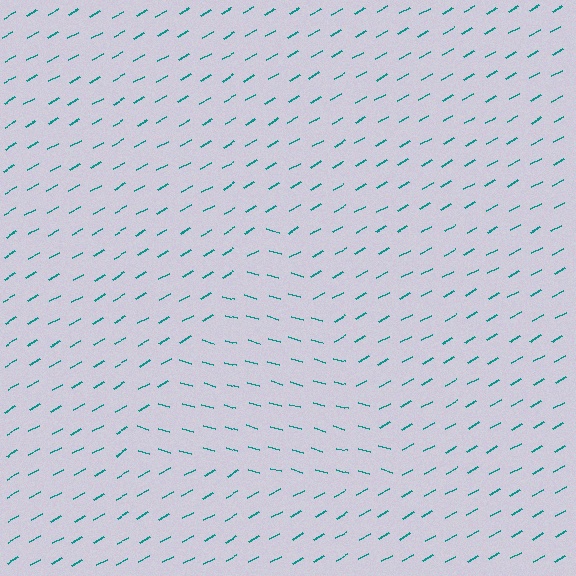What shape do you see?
I see a triangle.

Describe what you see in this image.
The image is filled with small teal line segments. A triangle region in the image has lines oriented differently from the surrounding lines, creating a visible texture boundary.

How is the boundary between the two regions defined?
The boundary is defined purely by a change in line orientation (approximately 45 degrees difference). All lines are the same color and thickness.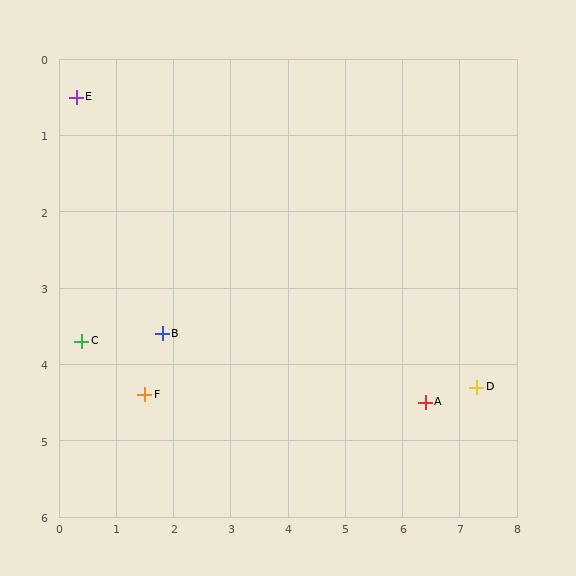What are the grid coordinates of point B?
Point B is at approximately (1.8, 3.6).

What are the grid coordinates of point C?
Point C is at approximately (0.4, 3.7).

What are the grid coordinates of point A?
Point A is at approximately (6.4, 4.5).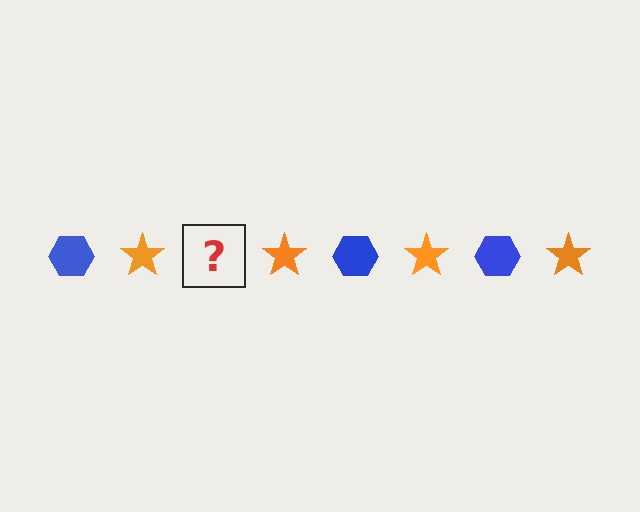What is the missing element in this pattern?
The missing element is a blue hexagon.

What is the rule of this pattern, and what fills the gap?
The rule is that the pattern alternates between blue hexagon and orange star. The gap should be filled with a blue hexagon.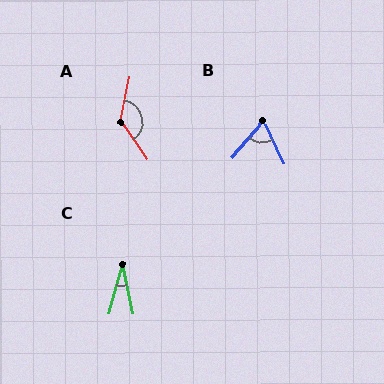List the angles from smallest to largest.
C (28°), B (66°), A (134°).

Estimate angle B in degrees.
Approximately 66 degrees.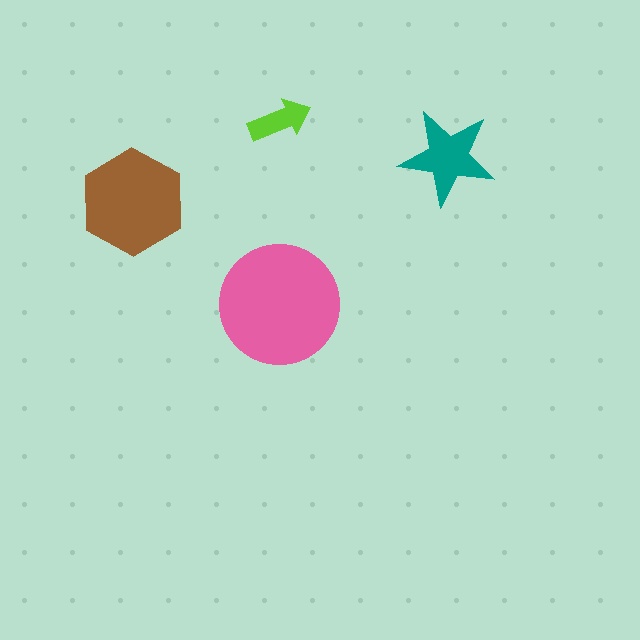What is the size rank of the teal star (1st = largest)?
3rd.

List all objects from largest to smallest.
The pink circle, the brown hexagon, the teal star, the lime arrow.